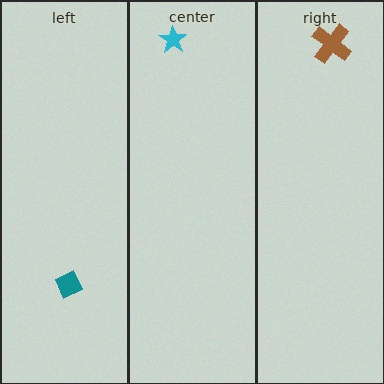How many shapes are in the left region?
1.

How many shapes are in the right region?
1.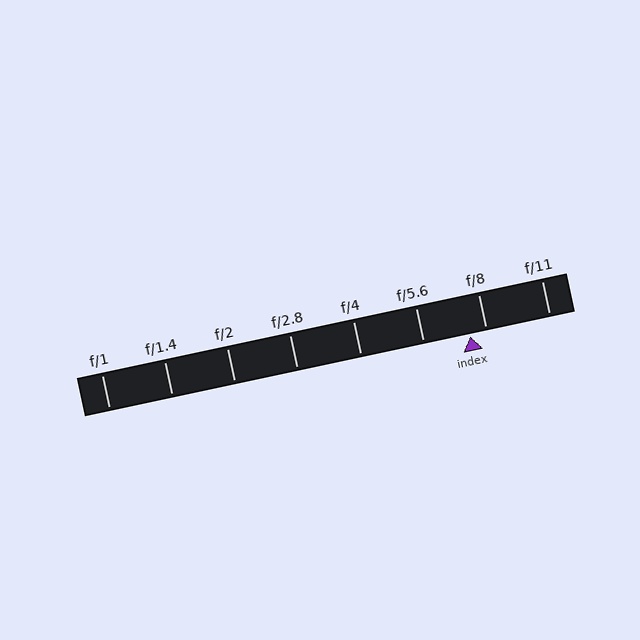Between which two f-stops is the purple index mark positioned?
The index mark is between f/5.6 and f/8.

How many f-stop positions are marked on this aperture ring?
There are 8 f-stop positions marked.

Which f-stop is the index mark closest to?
The index mark is closest to f/8.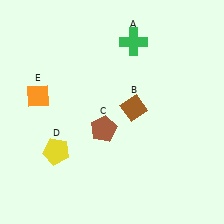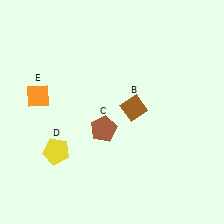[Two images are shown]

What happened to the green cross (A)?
The green cross (A) was removed in Image 2. It was in the top-right area of Image 1.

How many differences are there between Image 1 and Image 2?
There is 1 difference between the two images.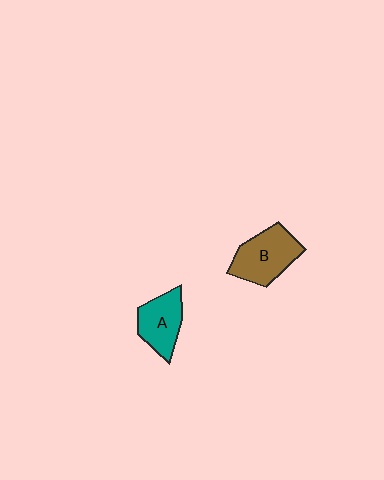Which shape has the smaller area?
Shape A (teal).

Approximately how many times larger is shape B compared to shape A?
Approximately 1.3 times.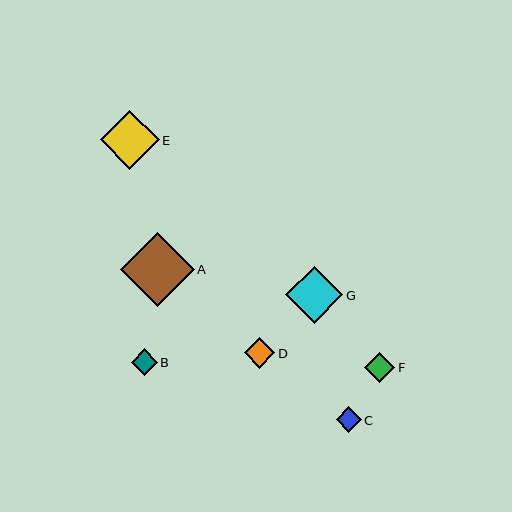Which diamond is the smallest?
Diamond C is the smallest with a size of approximately 25 pixels.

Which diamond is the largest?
Diamond A is the largest with a size of approximately 74 pixels.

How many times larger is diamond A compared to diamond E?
Diamond A is approximately 1.3 times the size of diamond E.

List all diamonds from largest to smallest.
From largest to smallest: A, E, G, D, F, B, C.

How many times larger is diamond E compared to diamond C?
Diamond E is approximately 2.3 times the size of diamond C.